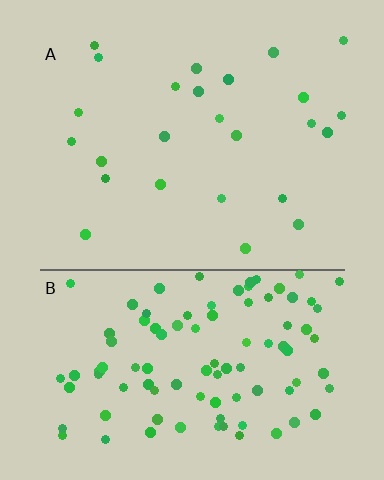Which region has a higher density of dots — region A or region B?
B (the bottom).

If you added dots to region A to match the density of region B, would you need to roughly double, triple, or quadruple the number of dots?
Approximately quadruple.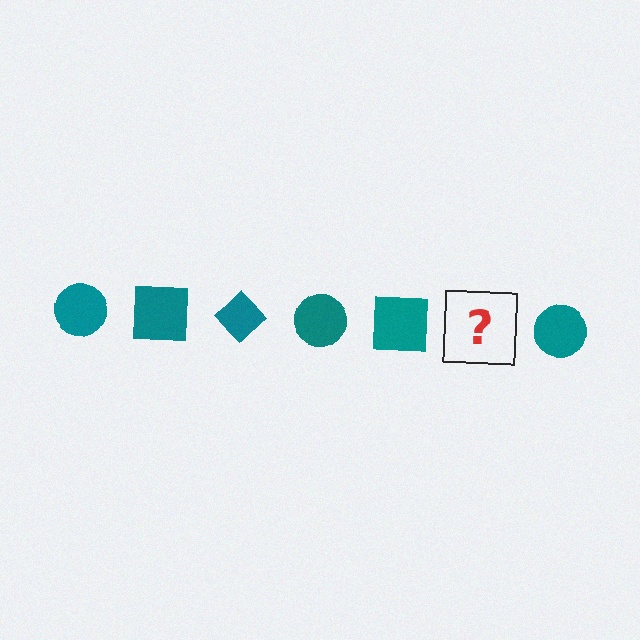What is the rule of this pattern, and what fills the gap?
The rule is that the pattern cycles through circle, square, diamond shapes in teal. The gap should be filled with a teal diamond.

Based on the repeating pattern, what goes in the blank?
The blank should be a teal diamond.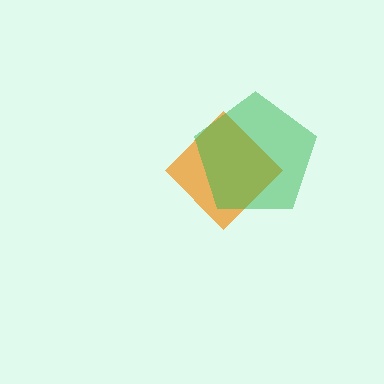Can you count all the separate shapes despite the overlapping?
Yes, there are 2 separate shapes.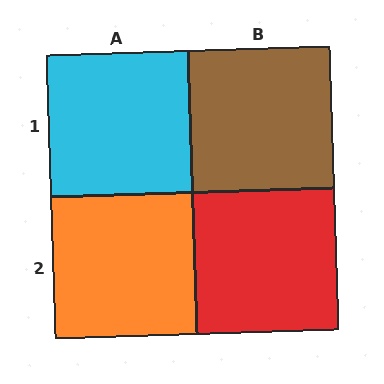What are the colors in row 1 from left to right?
Cyan, brown.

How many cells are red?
1 cell is red.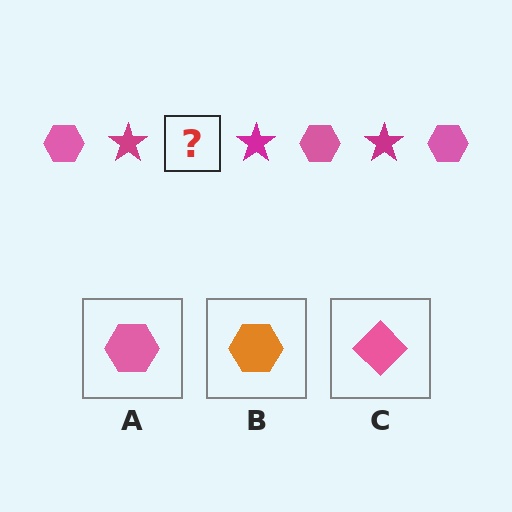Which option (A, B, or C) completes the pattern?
A.